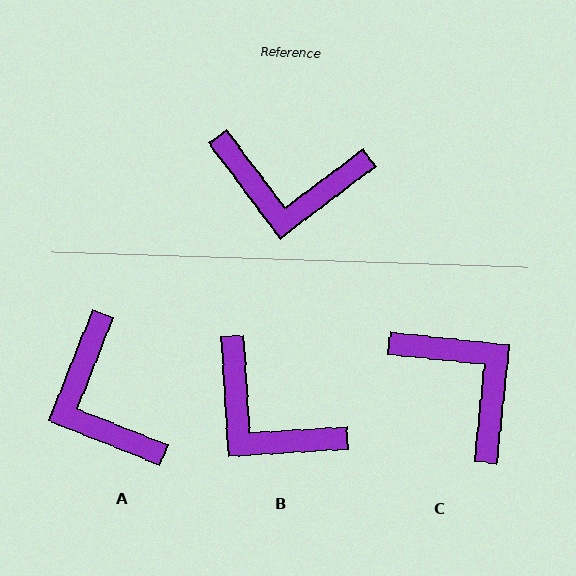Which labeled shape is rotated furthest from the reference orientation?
C, about 137 degrees away.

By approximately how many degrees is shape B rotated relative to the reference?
Approximately 34 degrees clockwise.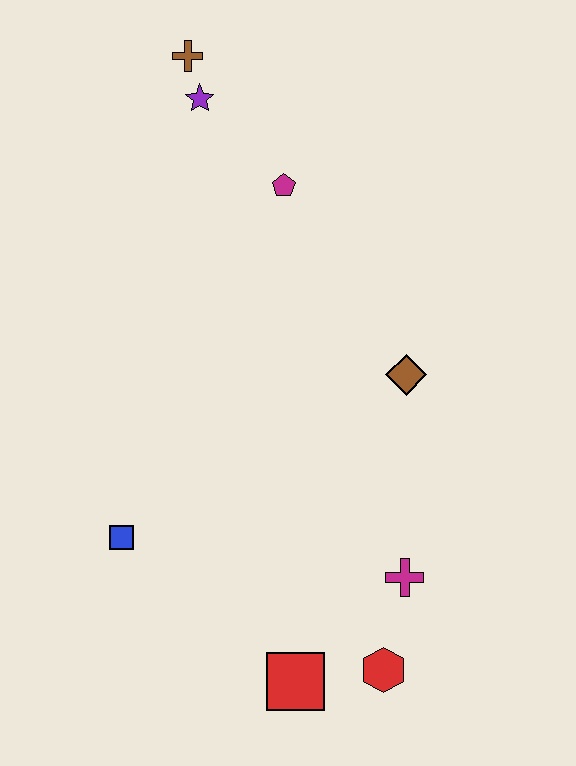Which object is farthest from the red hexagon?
The brown cross is farthest from the red hexagon.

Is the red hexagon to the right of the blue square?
Yes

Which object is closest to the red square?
The red hexagon is closest to the red square.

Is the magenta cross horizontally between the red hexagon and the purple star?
No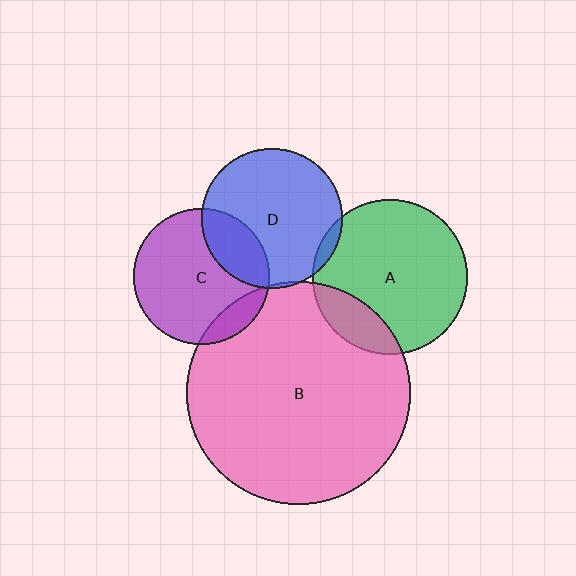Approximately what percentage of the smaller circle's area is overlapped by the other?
Approximately 10%.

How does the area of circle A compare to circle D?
Approximately 1.2 times.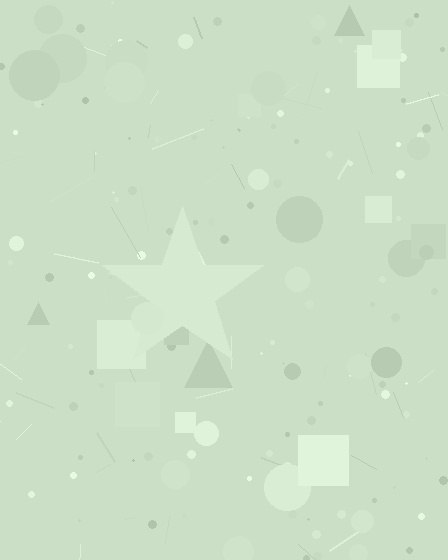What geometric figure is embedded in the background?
A star is embedded in the background.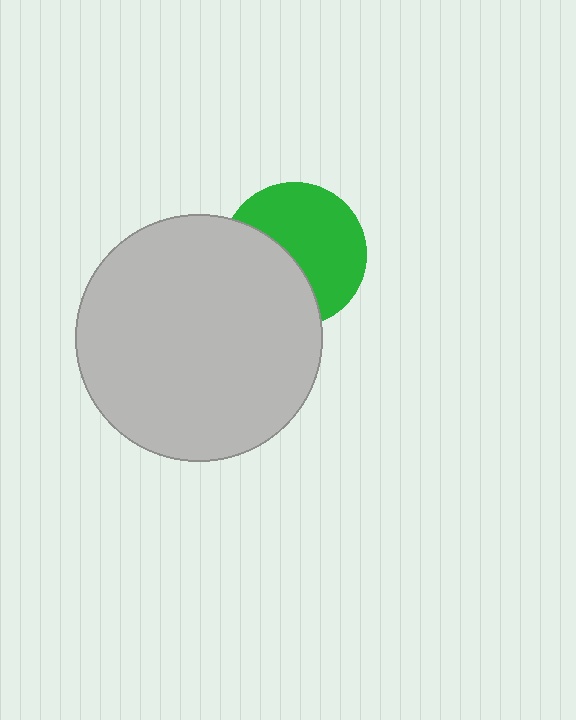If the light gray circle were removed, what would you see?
You would see the complete green circle.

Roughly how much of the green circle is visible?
About half of it is visible (roughly 59%).